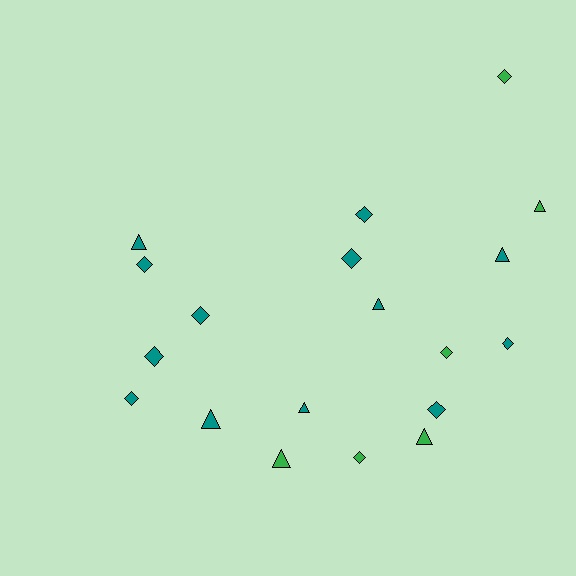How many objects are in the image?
There are 19 objects.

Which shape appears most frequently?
Diamond, with 11 objects.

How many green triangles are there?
There are 3 green triangles.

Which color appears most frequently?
Teal, with 13 objects.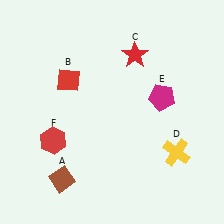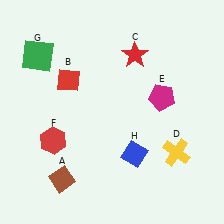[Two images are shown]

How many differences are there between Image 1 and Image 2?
There are 2 differences between the two images.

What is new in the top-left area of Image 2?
A green square (G) was added in the top-left area of Image 2.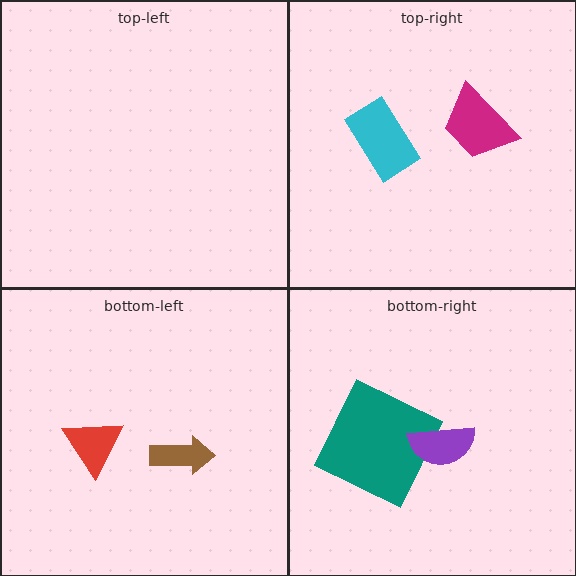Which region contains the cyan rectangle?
The top-right region.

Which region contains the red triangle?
The bottom-left region.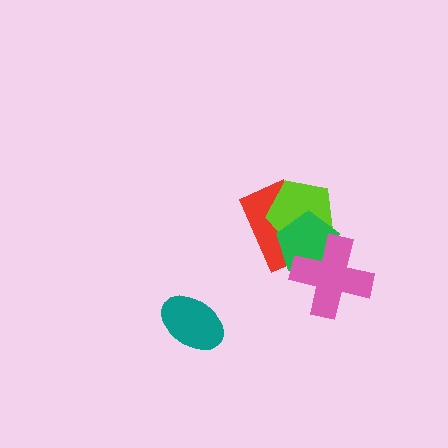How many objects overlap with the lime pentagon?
2 objects overlap with the lime pentagon.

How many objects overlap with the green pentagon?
3 objects overlap with the green pentagon.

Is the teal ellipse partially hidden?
No, no other shape covers it.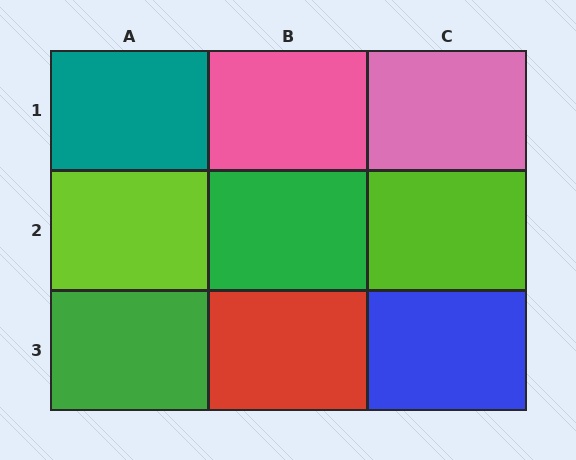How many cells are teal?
1 cell is teal.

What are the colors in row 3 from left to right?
Green, red, blue.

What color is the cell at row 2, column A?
Lime.